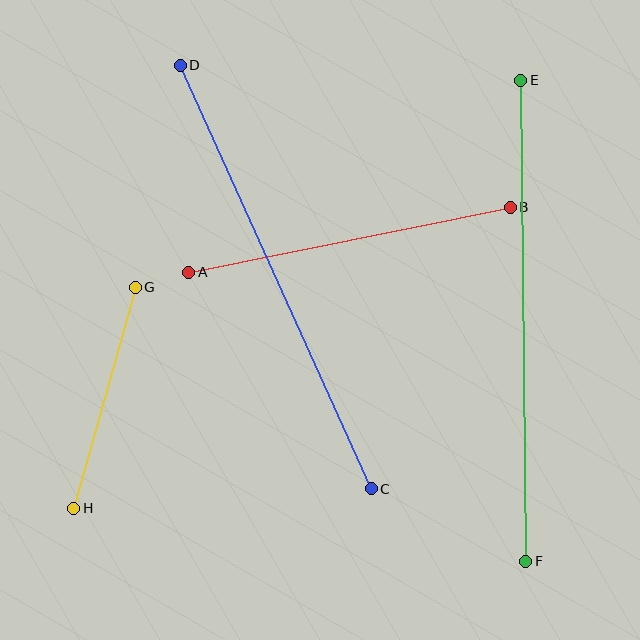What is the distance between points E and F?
The distance is approximately 481 pixels.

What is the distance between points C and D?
The distance is approximately 465 pixels.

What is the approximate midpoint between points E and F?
The midpoint is at approximately (523, 321) pixels.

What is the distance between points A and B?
The distance is approximately 328 pixels.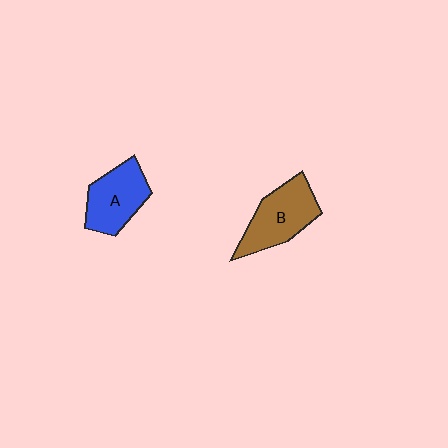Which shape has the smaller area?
Shape A (blue).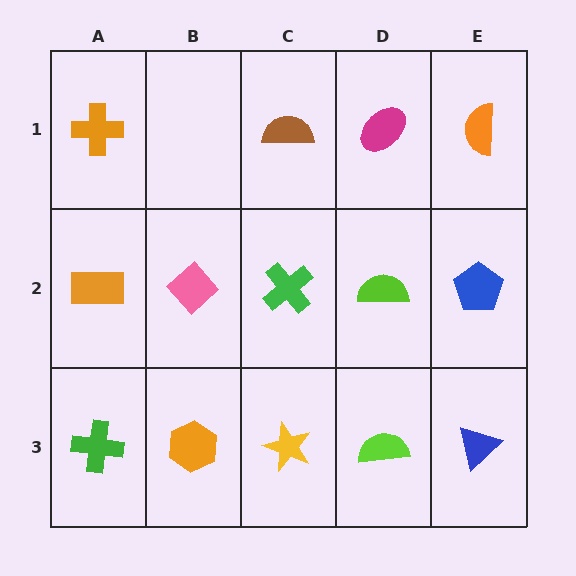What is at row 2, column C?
A green cross.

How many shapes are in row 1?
4 shapes.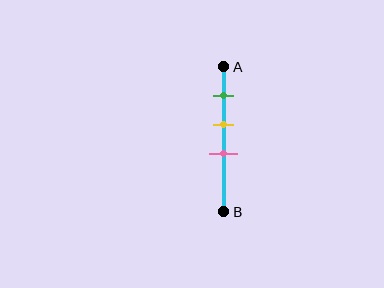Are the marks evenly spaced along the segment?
Yes, the marks are approximately evenly spaced.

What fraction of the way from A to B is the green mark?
The green mark is approximately 20% (0.2) of the way from A to B.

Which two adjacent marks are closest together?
The yellow and pink marks are the closest adjacent pair.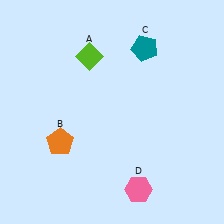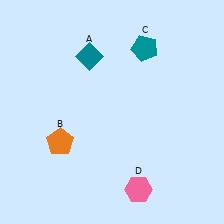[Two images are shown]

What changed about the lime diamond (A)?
In Image 1, A is lime. In Image 2, it changed to teal.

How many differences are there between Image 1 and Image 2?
There is 1 difference between the two images.